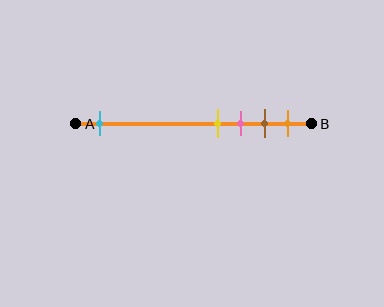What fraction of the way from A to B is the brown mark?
The brown mark is approximately 80% (0.8) of the way from A to B.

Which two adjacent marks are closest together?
The yellow and pink marks are the closest adjacent pair.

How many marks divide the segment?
There are 5 marks dividing the segment.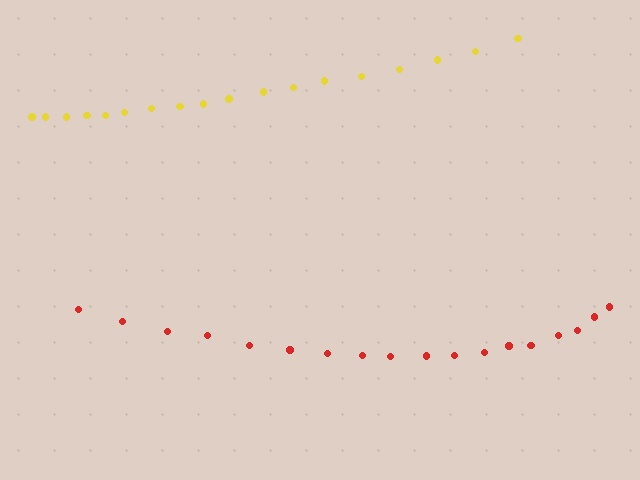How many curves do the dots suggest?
There are 2 distinct paths.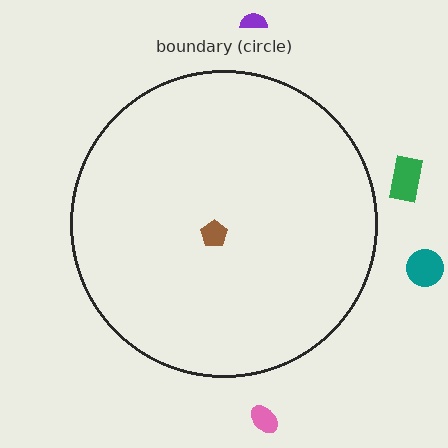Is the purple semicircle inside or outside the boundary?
Outside.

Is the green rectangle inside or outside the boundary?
Outside.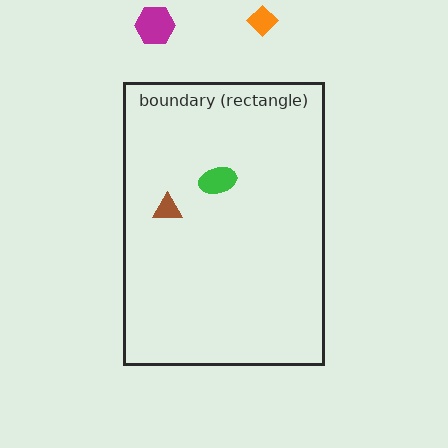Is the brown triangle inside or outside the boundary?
Inside.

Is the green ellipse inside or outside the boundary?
Inside.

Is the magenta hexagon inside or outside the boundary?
Outside.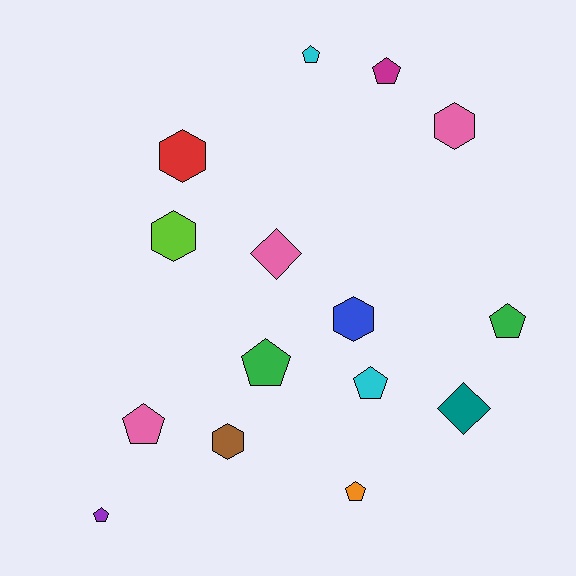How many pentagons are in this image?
There are 8 pentagons.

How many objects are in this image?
There are 15 objects.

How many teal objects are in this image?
There is 1 teal object.